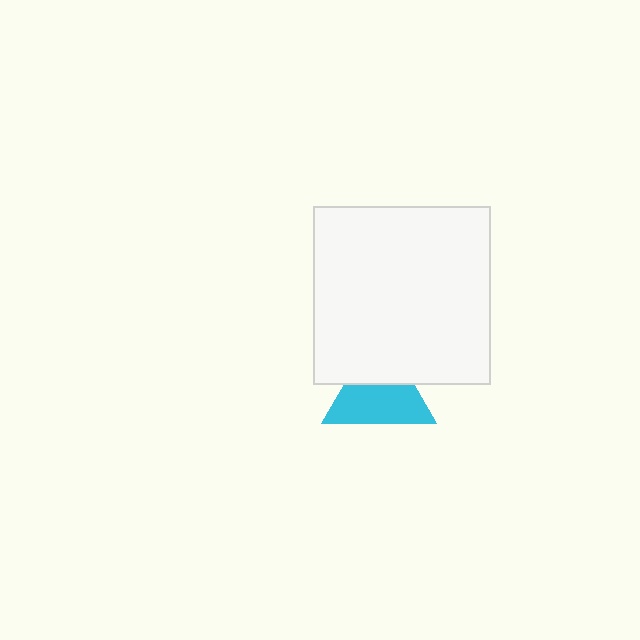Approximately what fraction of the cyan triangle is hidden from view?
Roughly 38% of the cyan triangle is hidden behind the white square.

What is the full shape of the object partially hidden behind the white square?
The partially hidden object is a cyan triangle.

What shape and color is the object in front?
The object in front is a white square.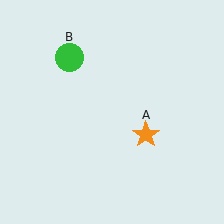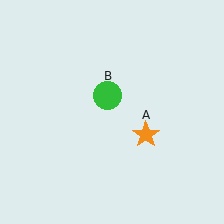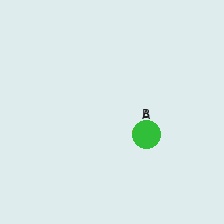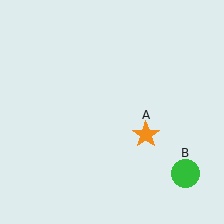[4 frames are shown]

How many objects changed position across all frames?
1 object changed position: green circle (object B).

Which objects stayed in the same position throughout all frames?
Orange star (object A) remained stationary.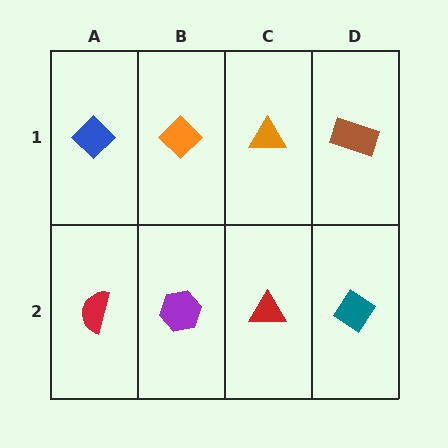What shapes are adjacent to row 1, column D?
A teal diamond (row 2, column D), an orange triangle (row 1, column C).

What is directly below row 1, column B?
A purple hexagon.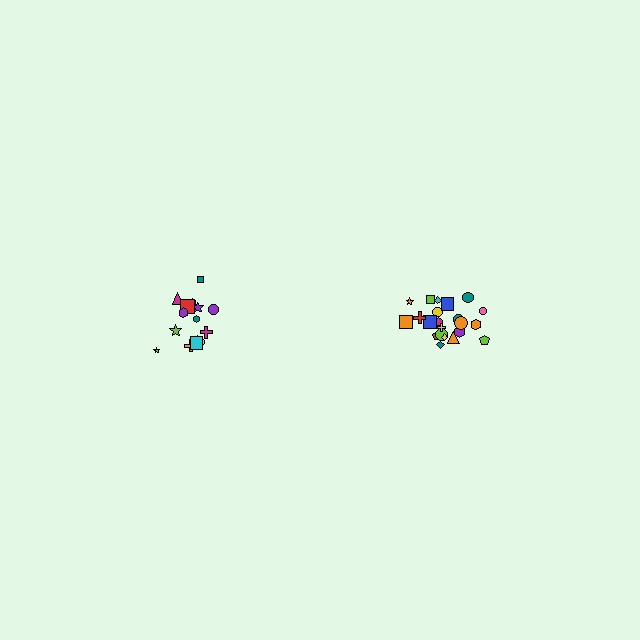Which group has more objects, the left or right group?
The right group.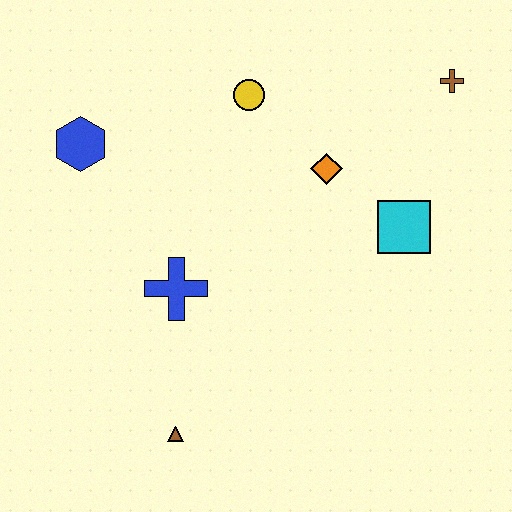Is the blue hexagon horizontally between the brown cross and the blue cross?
No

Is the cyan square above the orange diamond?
No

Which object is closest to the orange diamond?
The cyan square is closest to the orange diamond.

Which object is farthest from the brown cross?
The brown triangle is farthest from the brown cross.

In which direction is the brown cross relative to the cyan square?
The brown cross is above the cyan square.